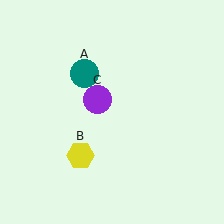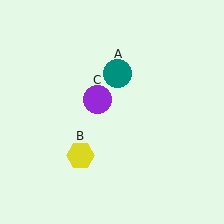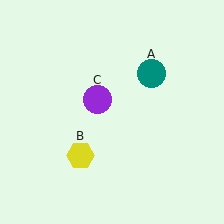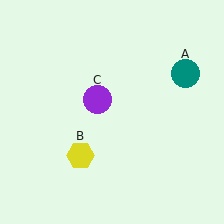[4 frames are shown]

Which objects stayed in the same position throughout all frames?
Yellow hexagon (object B) and purple circle (object C) remained stationary.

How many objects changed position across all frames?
1 object changed position: teal circle (object A).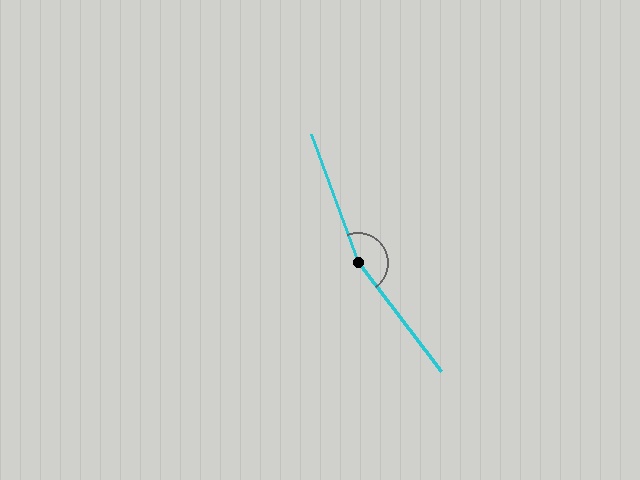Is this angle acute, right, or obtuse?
It is obtuse.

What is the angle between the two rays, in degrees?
Approximately 163 degrees.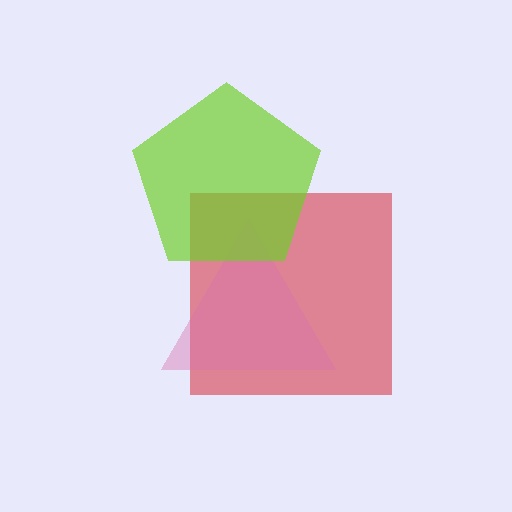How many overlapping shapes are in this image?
There are 3 overlapping shapes in the image.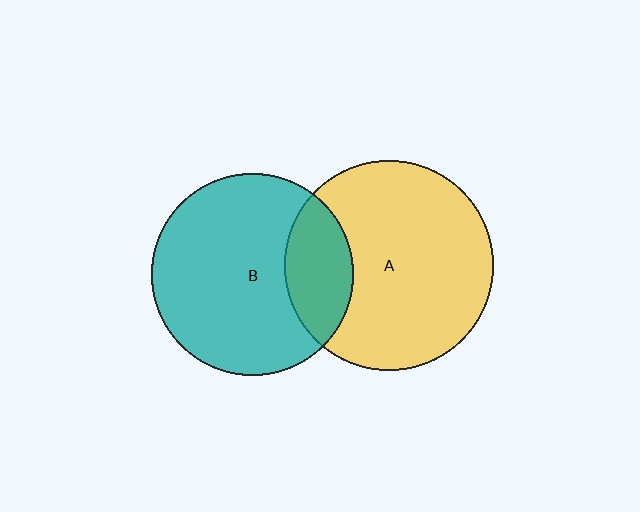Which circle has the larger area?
Circle A (yellow).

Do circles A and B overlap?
Yes.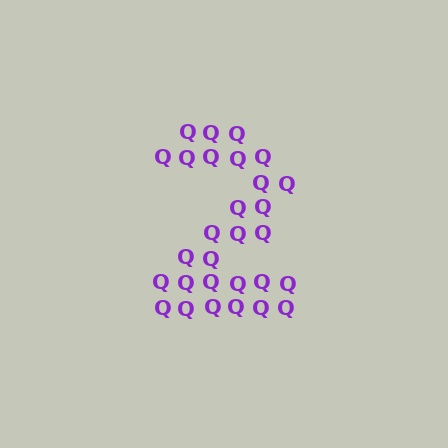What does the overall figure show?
The overall figure shows the digit 2.